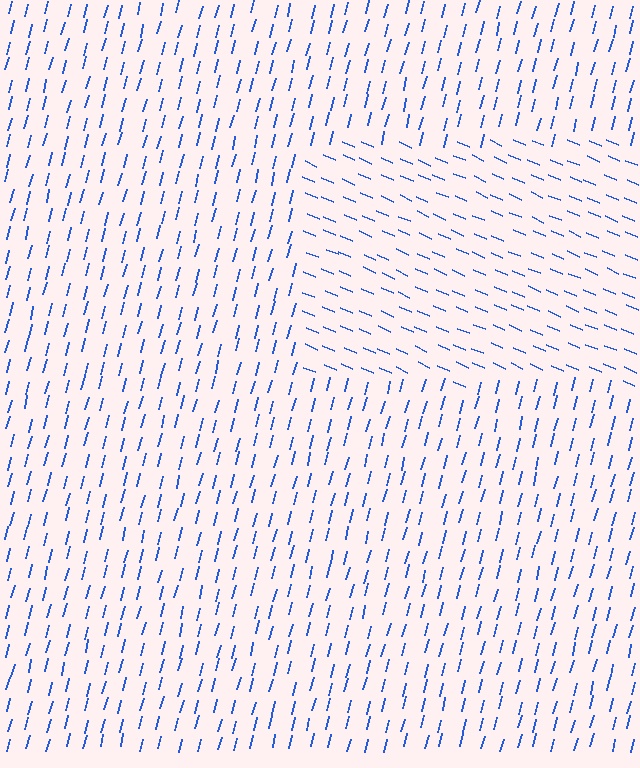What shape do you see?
I see a rectangle.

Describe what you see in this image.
The image is filled with small blue line segments. A rectangle region in the image has lines oriented differently from the surrounding lines, creating a visible texture boundary.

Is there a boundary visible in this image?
Yes, there is a texture boundary formed by a change in line orientation.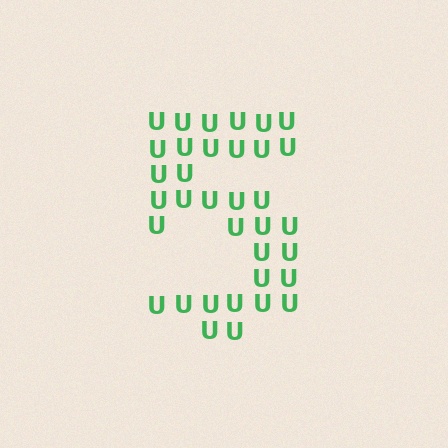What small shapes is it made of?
It is made of small letter U's.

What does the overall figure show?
The overall figure shows the digit 5.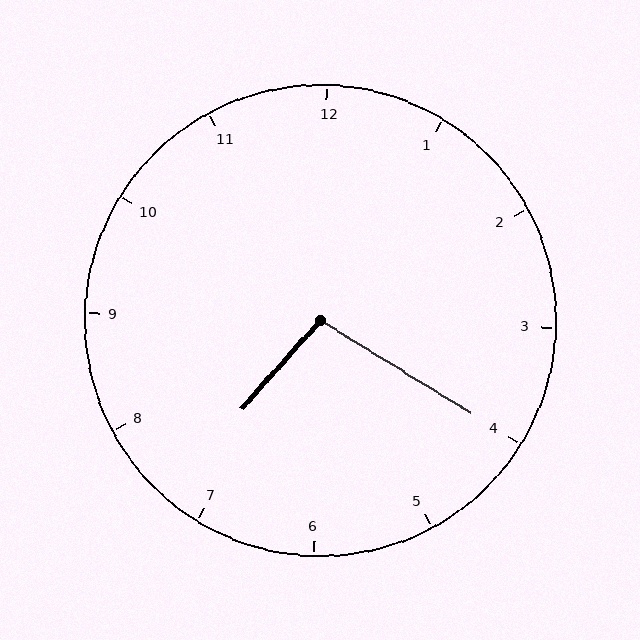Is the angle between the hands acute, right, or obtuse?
It is obtuse.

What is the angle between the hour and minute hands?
Approximately 100 degrees.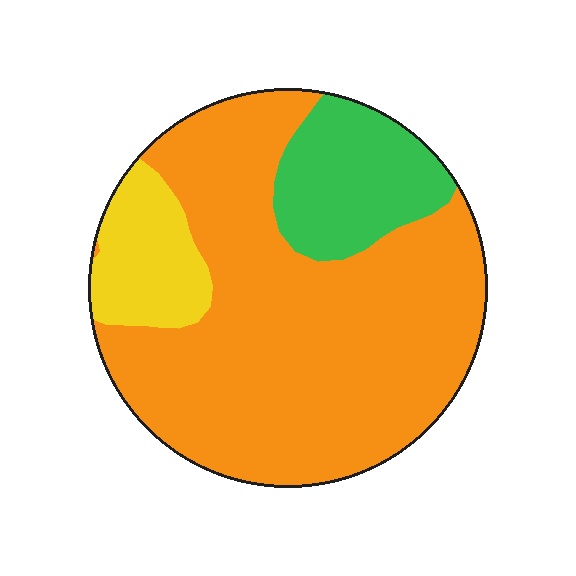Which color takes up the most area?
Orange, at roughly 70%.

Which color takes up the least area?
Yellow, at roughly 10%.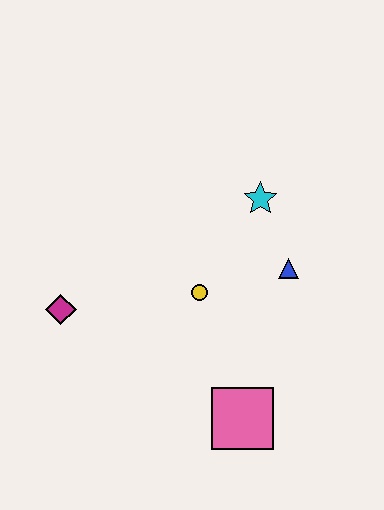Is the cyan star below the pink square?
No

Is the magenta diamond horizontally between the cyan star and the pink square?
No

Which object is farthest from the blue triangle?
The magenta diamond is farthest from the blue triangle.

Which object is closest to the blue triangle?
The cyan star is closest to the blue triangle.